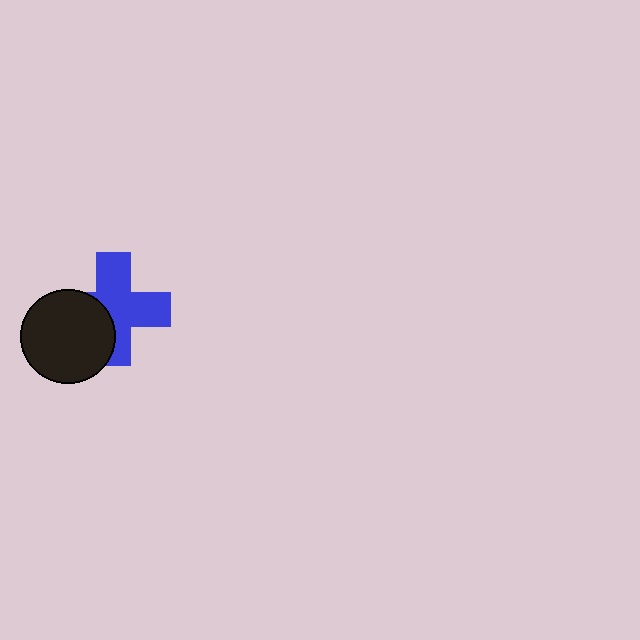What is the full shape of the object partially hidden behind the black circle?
The partially hidden object is a blue cross.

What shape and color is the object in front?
The object in front is a black circle.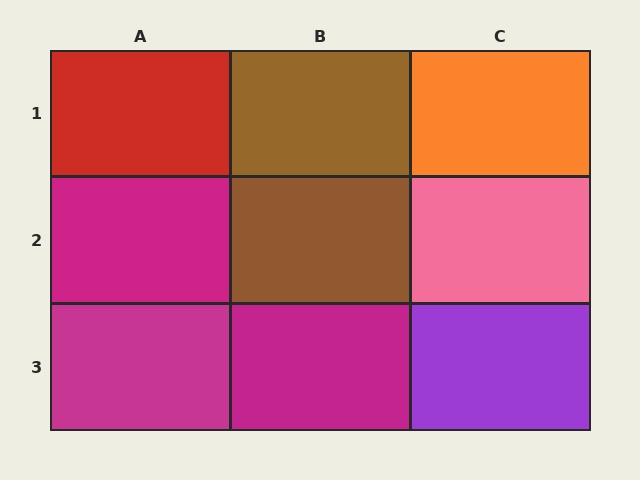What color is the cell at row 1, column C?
Orange.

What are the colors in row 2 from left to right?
Magenta, brown, pink.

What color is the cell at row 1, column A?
Red.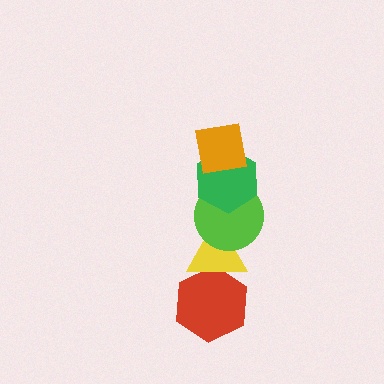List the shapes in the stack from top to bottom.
From top to bottom: the orange square, the green hexagon, the lime circle, the yellow triangle, the red hexagon.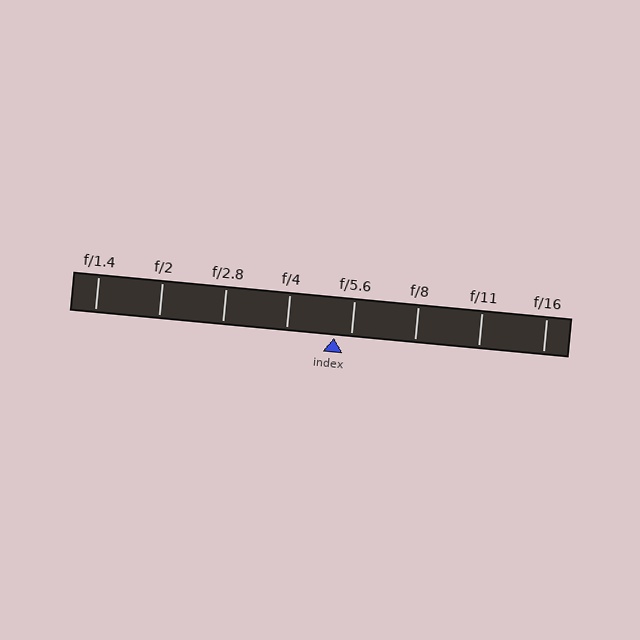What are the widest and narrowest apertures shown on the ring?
The widest aperture shown is f/1.4 and the narrowest is f/16.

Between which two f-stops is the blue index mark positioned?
The index mark is between f/4 and f/5.6.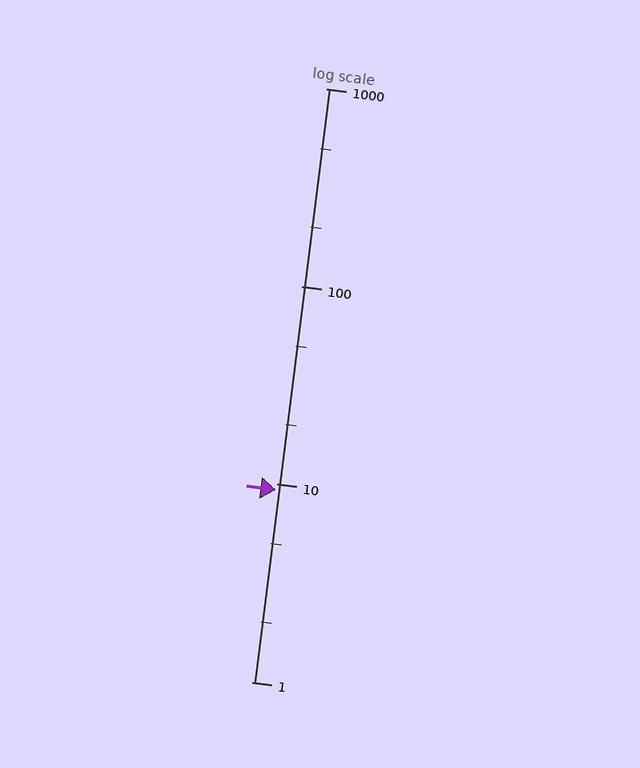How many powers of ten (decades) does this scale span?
The scale spans 3 decades, from 1 to 1000.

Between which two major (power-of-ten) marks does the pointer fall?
The pointer is between 1 and 10.